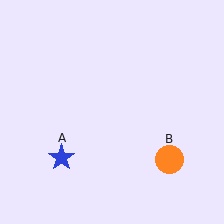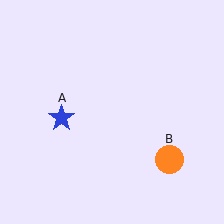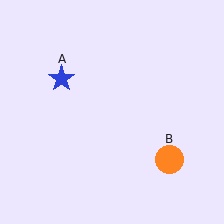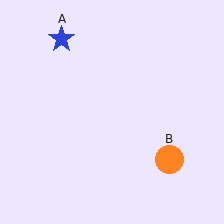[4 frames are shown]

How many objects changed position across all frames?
1 object changed position: blue star (object A).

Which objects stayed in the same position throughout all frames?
Orange circle (object B) remained stationary.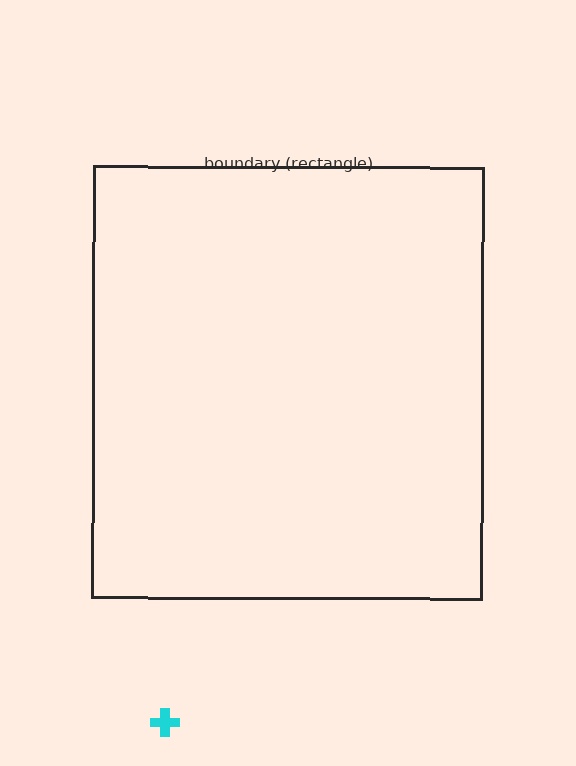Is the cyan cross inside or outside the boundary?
Outside.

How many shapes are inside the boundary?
0 inside, 1 outside.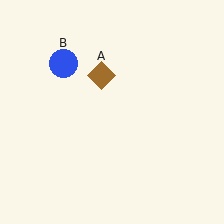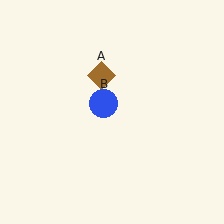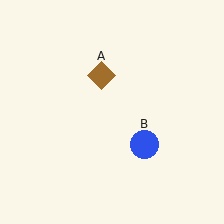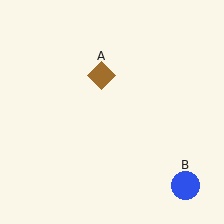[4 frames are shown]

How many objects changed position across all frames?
1 object changed position: blue circle (object B).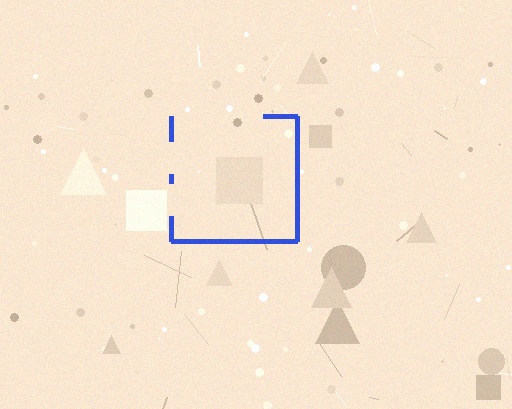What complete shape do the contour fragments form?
The contour fragments form a square.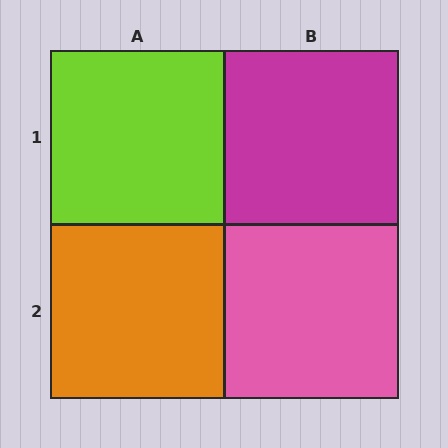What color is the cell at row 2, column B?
Pink.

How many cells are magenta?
1 cell is magenta.